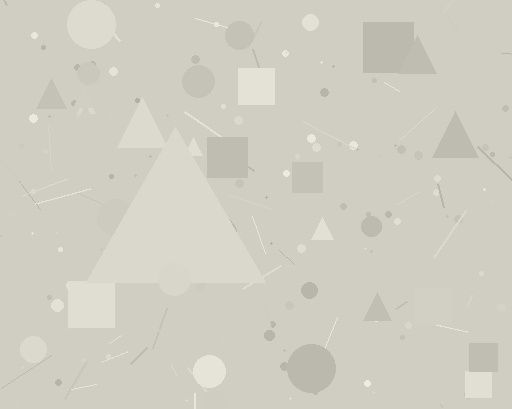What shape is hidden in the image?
A triangle is hidden in the image.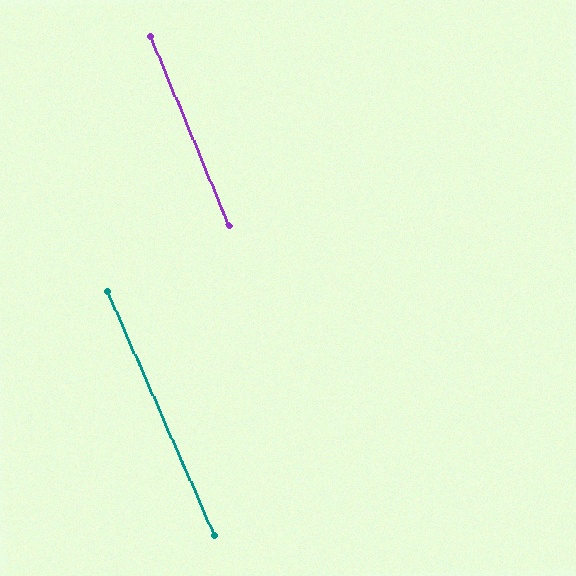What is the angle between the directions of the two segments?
Approximately 1 degree.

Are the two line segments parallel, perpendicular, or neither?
Parallel — their directions differ by only 1.3°.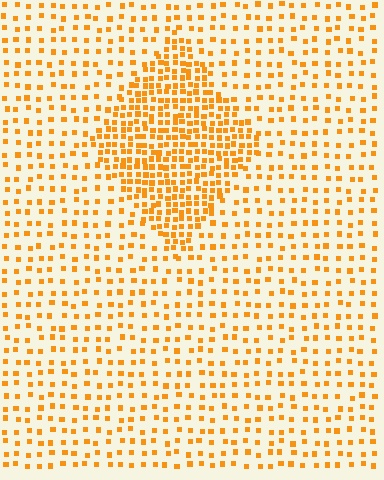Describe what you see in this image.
The image contains small orange elements arranged at two different densities. A diamond-shaped region is visible where the elements are more densely packed than the surrounding area.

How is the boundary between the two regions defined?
The boundary is defined by a change in element density (approximately 2.4x ratio). All elements are the same color, size, and shape.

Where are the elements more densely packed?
The elements are more densely packed inside the diamond boundary.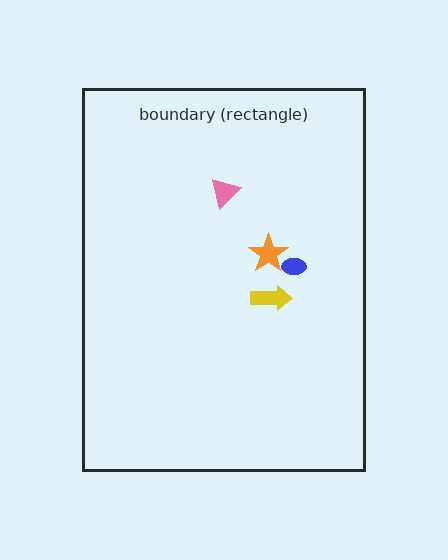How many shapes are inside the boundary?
4 inside, 0 outside.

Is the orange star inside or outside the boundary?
Inside.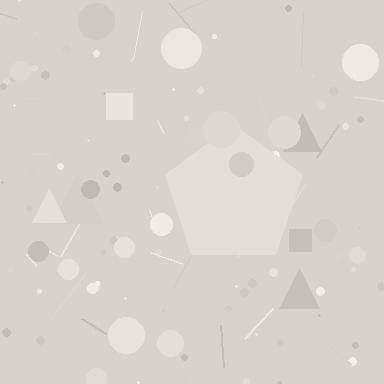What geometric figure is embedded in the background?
A pentagon is embedded in the background.